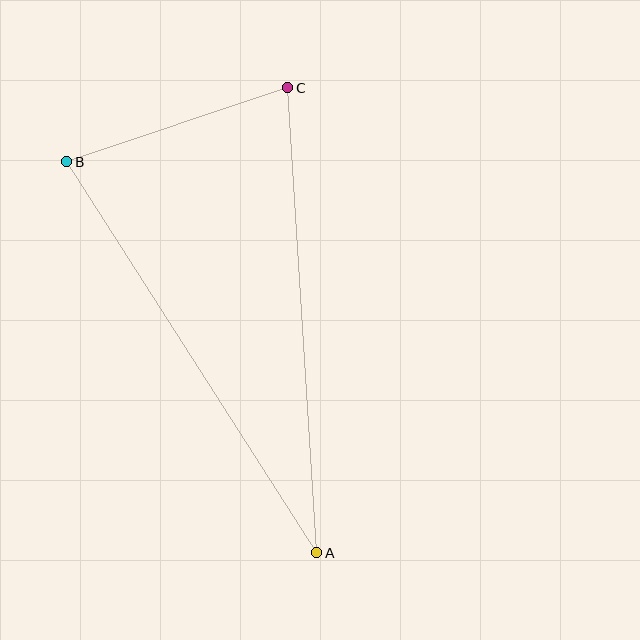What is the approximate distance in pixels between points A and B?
The distance between A and B is approximately 464 pixels.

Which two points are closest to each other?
Points B and C are closest to each other.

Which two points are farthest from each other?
Points A and C are farthest from each other.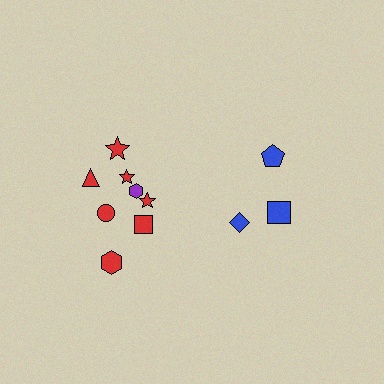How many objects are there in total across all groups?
There are 11 objects.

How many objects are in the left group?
There are 8 objects.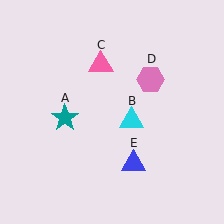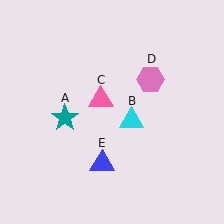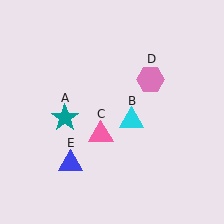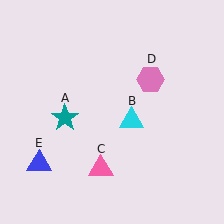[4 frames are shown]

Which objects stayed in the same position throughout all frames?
Teal star (object A) and cyan triangle (object B) and pink hexagon (object D) remained stationary.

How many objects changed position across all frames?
2 objects changed position: pink triangle (object C), blue triangle (object E).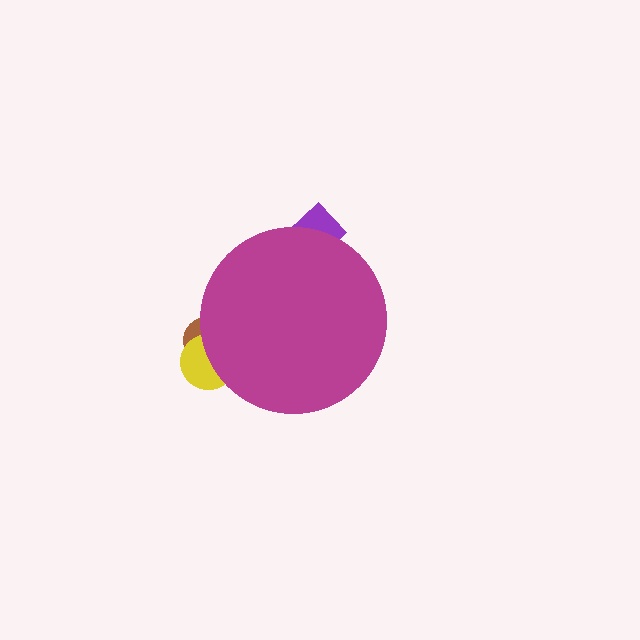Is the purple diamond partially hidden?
Yes, the purple diamond is partially hidden behind the magenta circle.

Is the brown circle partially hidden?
Yes, the brown circle is partially hidden behind the magenta circle.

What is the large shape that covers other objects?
A magenta circle.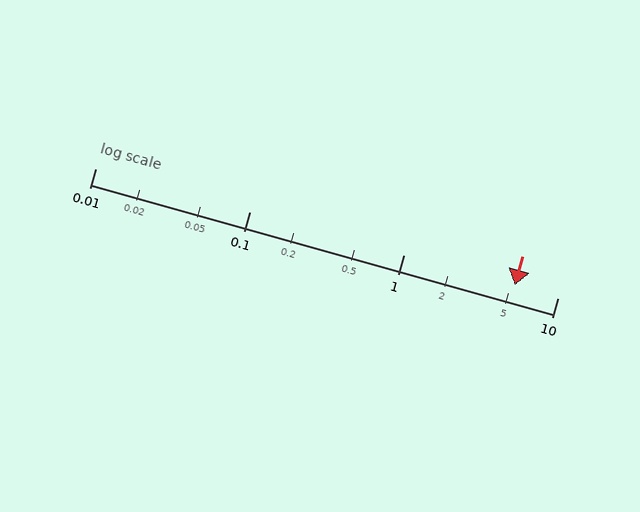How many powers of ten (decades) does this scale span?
The scale spans 3 decades, from 0.01 to 10.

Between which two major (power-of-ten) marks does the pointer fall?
The pointer is between 1 and 10.